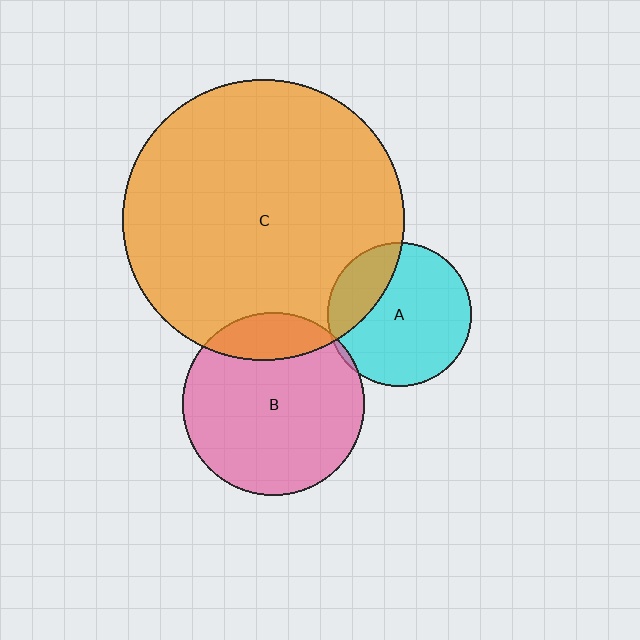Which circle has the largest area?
Circle C (orange).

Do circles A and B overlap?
Yes.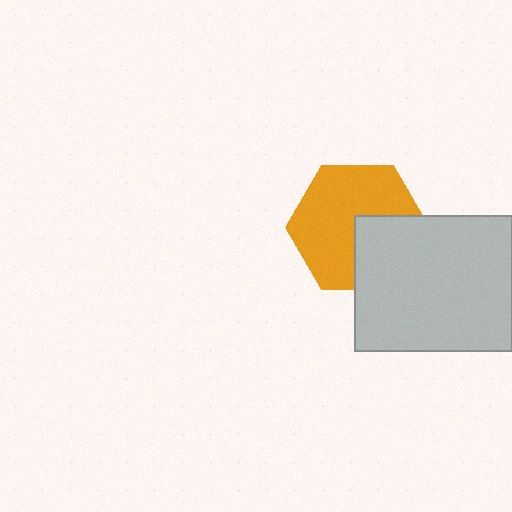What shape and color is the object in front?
The object in front is a light gray rectangle.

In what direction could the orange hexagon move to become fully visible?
The orange hexagon could move toward the upper-left. That would shift it out from behind the light gray rectangle entirely.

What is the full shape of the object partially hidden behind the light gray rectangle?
The partially hidden object is an orange hexagon.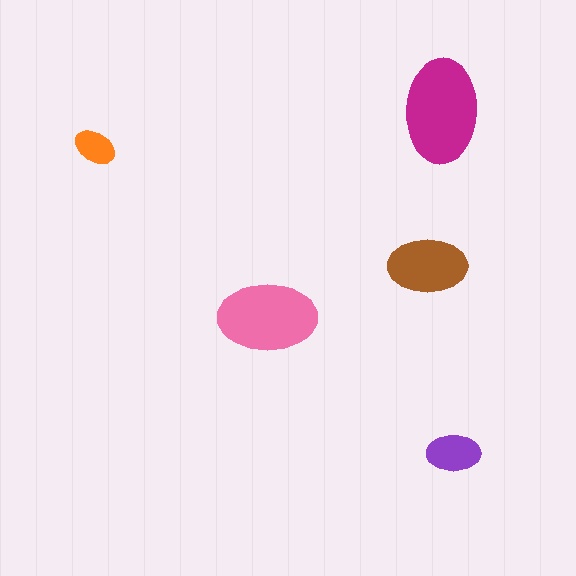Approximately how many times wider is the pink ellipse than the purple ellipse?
About 2 times wider.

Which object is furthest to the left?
The orange ellipse is leftmost.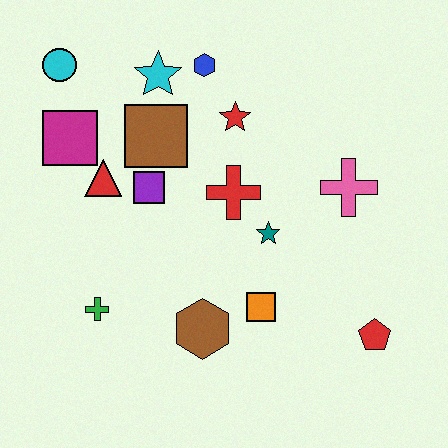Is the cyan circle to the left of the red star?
Yes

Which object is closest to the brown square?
The purple square is closest to the brown square.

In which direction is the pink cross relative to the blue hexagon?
The pink cross is to the right of the blue hexagon.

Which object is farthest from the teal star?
The cyan circle is farthest from the teal star.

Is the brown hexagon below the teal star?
Yes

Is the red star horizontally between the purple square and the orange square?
Yes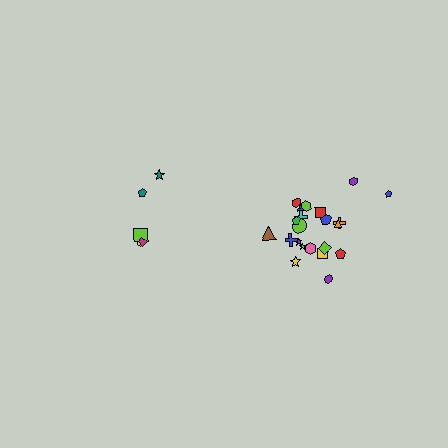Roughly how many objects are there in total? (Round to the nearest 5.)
Roughly 25 objects in total.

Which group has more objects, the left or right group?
The right group.